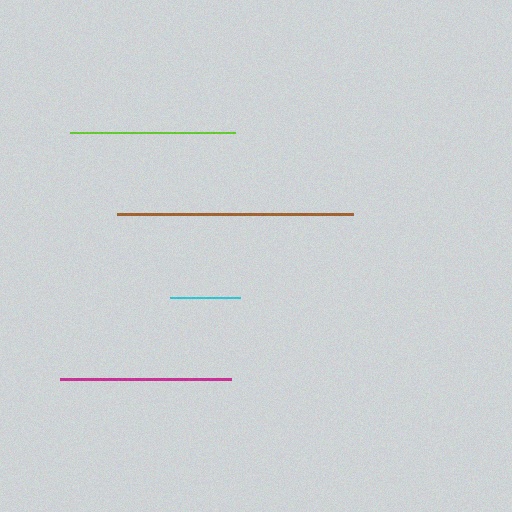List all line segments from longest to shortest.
From longest to shortest: brown, magenta, lime, cyan.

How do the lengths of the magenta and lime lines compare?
The magenta and lime lines are approximately the same length.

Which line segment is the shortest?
The cyan line is the shortest at approximately 70 pixels.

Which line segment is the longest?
The brown line is the longest at approximately 236 pixels.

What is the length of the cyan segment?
The cyan segment is approximately 70 pixels long.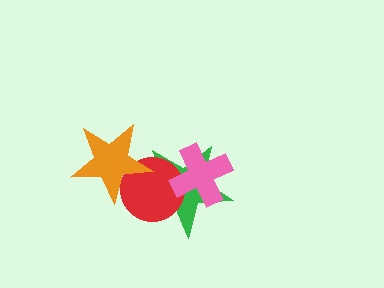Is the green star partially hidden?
Yes, it is partially covered by another shape.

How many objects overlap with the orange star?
2 objects overlap with the orange star.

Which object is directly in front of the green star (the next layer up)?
The red circle is directly in front of the green star.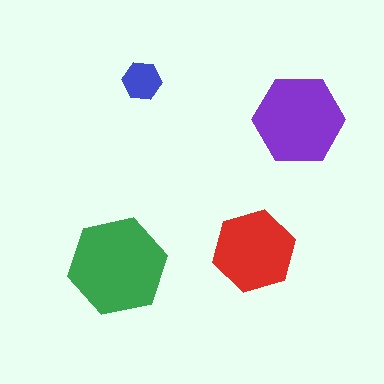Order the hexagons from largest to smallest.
the green one, the purple one, the red one, the blue one.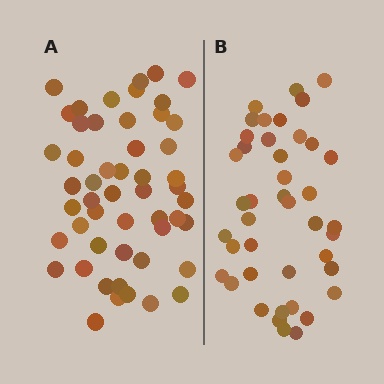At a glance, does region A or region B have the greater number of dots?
Region A (the left region) has more dots.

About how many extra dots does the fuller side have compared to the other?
Region A has roughly 8 or so more dots than region B.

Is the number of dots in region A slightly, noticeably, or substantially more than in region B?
Region A has only slightly more — the two regions are fairly close. The ratio is roughly 1.2 to 1.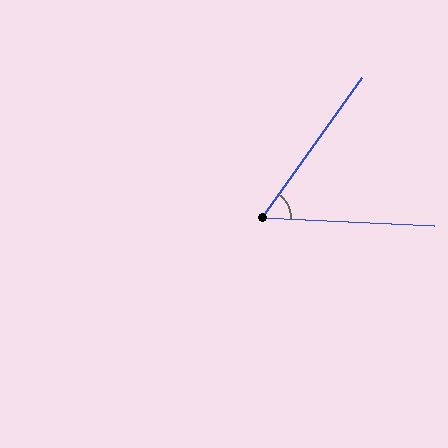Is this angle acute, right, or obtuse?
It is acute.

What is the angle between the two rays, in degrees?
Approximately 57 degrees.